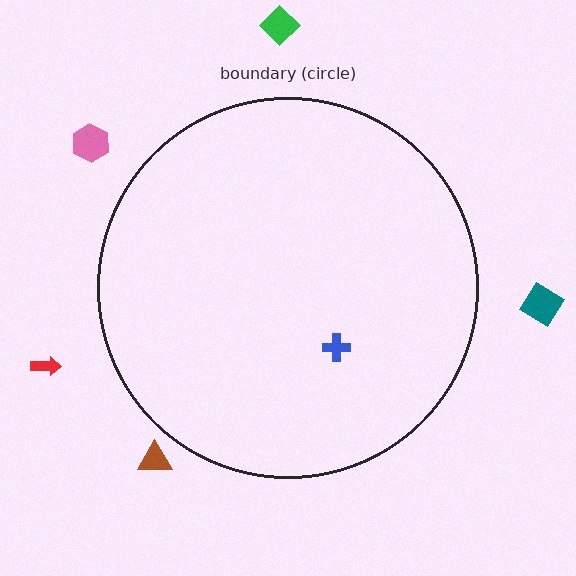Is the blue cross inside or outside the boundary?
Inside.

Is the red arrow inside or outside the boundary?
Outside.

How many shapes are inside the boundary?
1 inside, 5 outside.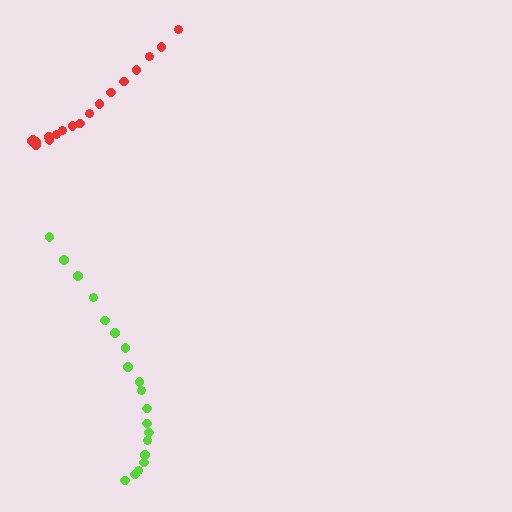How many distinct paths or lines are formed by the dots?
There are 2 distinct paths.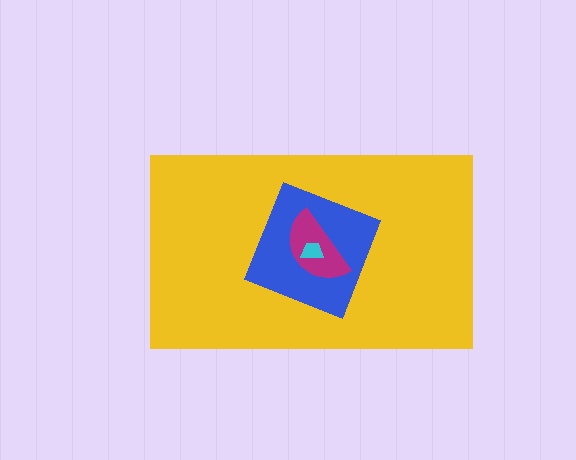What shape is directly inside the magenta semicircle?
The cyan trapezoid.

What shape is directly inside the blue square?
The magenta semicircle.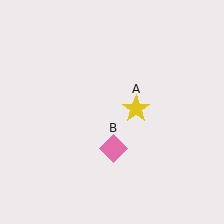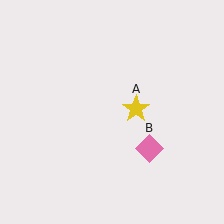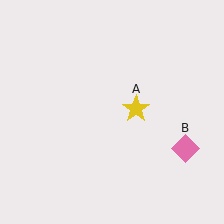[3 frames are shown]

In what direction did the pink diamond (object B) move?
The pink diamond (object B) moved right.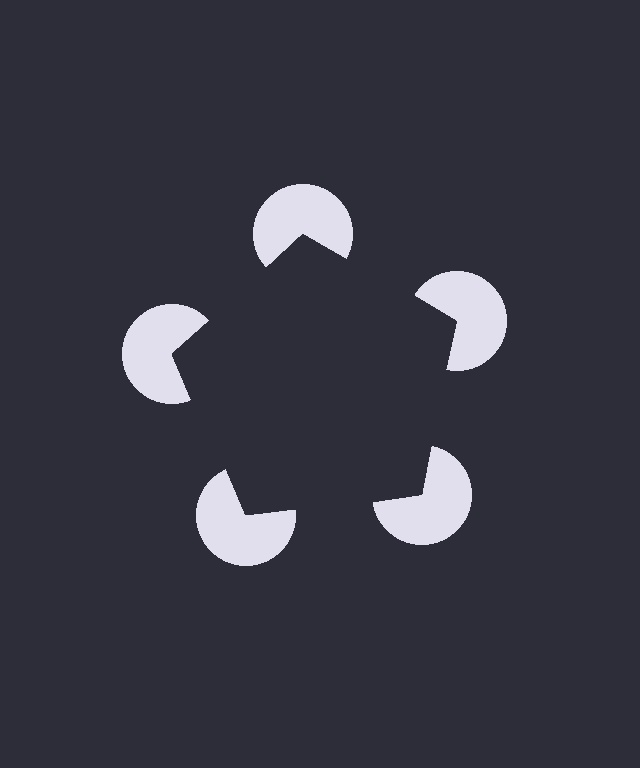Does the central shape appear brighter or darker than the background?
It typically appears slightly darker than the background, even though no actual brightness change is drawn.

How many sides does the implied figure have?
5 sides.